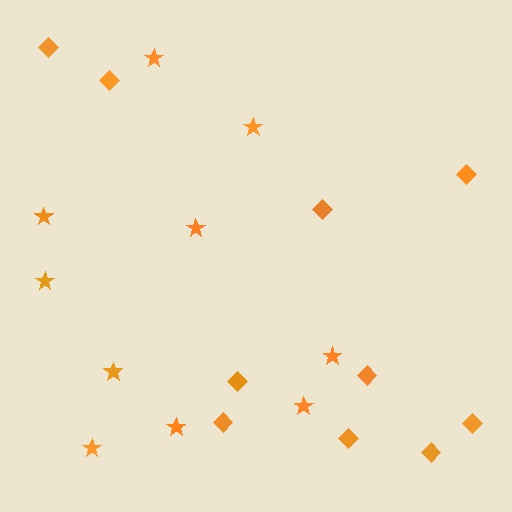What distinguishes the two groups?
There are 2 groups: one group of diamonds (10) and one group of stars (10).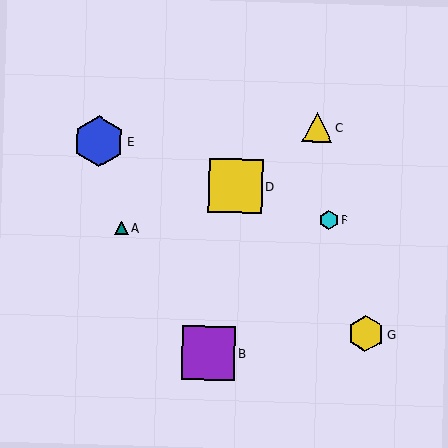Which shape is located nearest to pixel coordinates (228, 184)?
The yellow square (labeled D) at (235, 186) is nearest to that location.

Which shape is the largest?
The yellow square (labeled D) is the largest.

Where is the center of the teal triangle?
The center of the teal triangle is at (121, 228).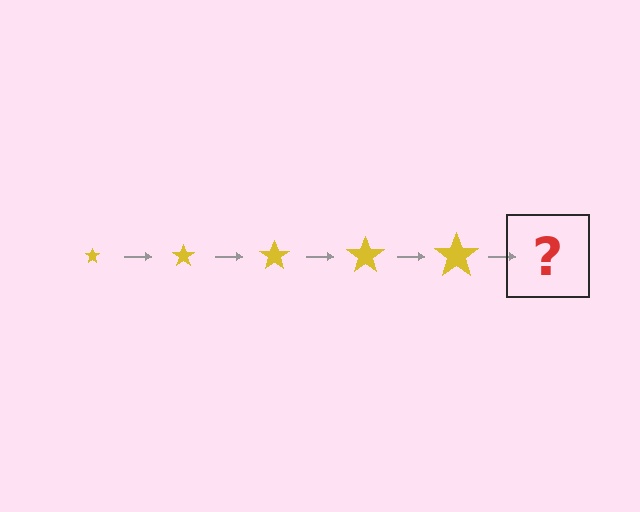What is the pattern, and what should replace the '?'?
The pattern is that the star gets progressively larger each step. The '?' should be a yellow star, larger than the previous one.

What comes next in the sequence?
The next element should be a yellow star, larger than the previous one.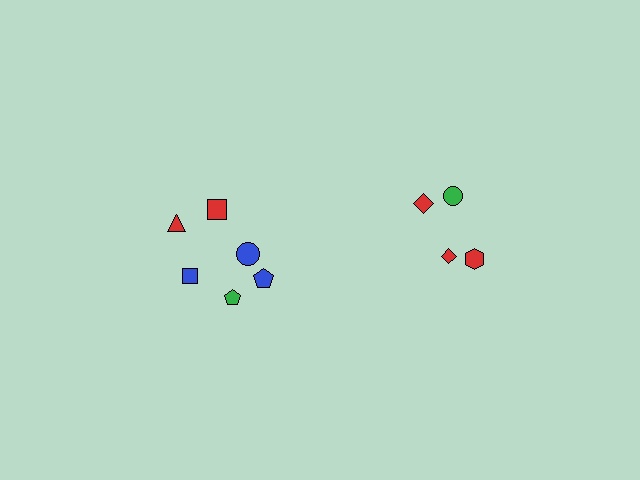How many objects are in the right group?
There are 4 objects.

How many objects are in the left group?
There are 6 objects.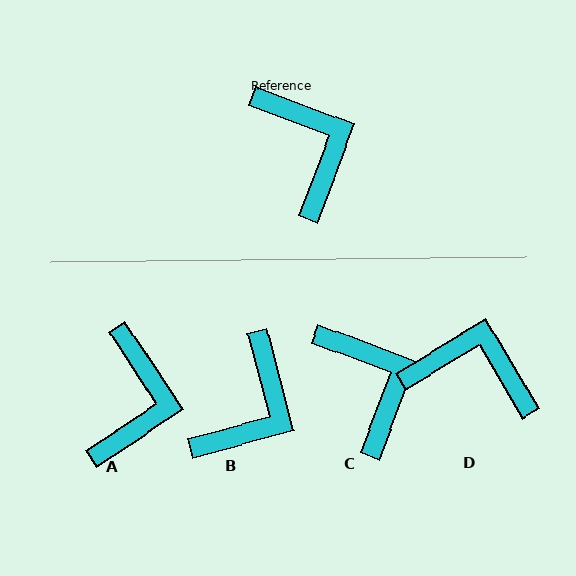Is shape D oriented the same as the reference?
No, it is off by about 52 degrees.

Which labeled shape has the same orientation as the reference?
C.